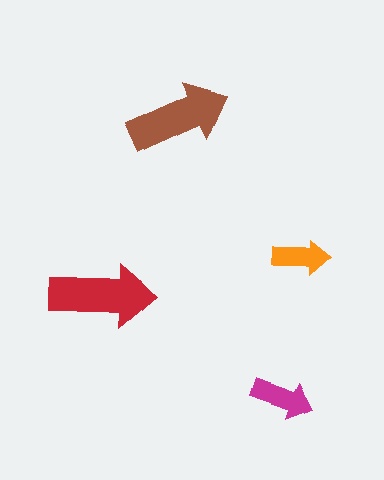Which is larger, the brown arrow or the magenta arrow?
The brown one.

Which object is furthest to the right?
The orange arrow is rightmost.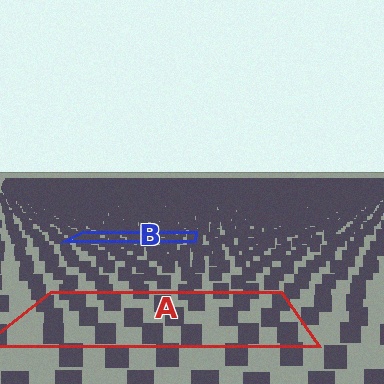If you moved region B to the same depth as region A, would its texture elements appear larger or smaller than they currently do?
They would appear larger. At a closer depth, the same texture elements are projected at a bigger on-screen size.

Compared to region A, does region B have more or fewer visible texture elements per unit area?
Region B has more texture elements per unit area — they are packed more densely because it is farther away.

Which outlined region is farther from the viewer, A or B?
Region B is farther from the viewer — the texture elements inside it appear smaller and more densely packed.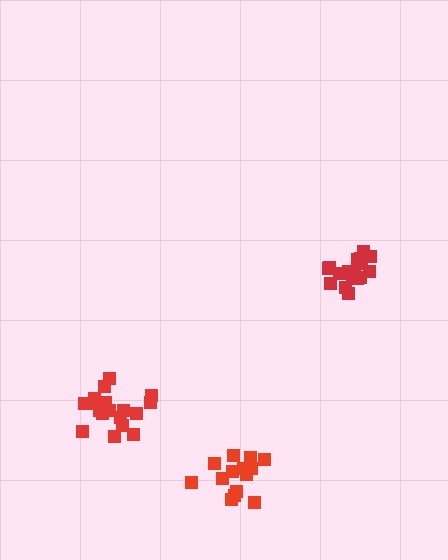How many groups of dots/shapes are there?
There are 3 groups.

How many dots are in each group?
Group 1: 14 dots, Group 2: 20 dots, Group 3: 19 dots (53 total).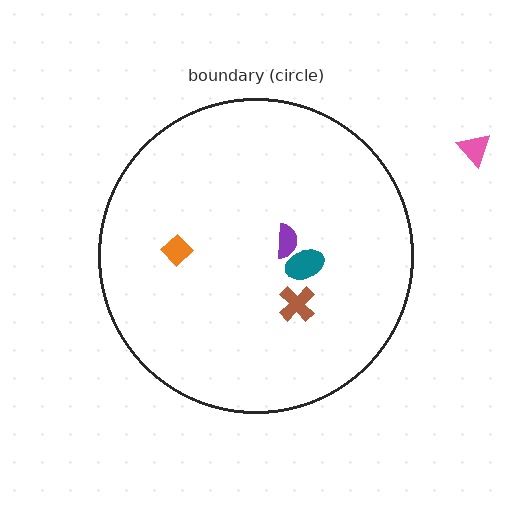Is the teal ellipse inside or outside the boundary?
Inside.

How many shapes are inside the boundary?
4 inside, 1 outside.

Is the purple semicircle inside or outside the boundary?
Inside.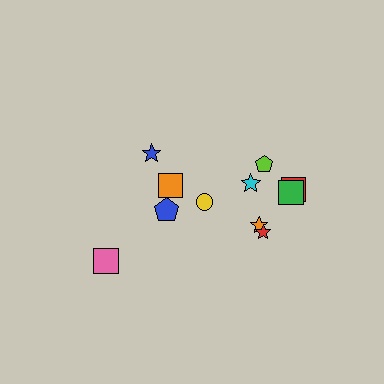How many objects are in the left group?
There are 4 objects.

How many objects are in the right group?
There are 7 objects.